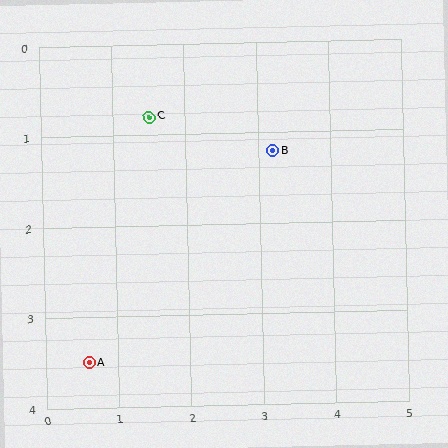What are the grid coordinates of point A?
Point A is at approximately (0.6, 3.5).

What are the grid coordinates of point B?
Point B is at approximately (3.2, 1.2).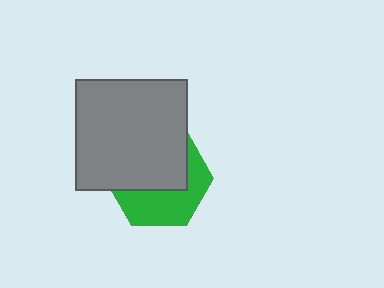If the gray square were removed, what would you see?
You would see the complete green hexagon.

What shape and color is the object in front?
The object in front is a gray square.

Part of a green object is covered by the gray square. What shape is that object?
It is a hexagon.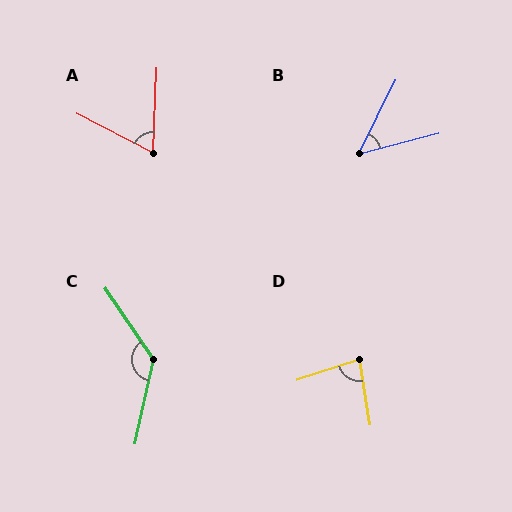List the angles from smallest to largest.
B (49°), A (65°), D (81°), C (133°).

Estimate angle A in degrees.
Approximately 65 degrees.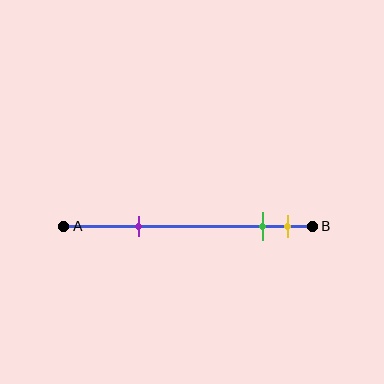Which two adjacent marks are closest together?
The green and yellow marks are the closest adjacent pair.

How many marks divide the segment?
There are 3 marks dividing the segment.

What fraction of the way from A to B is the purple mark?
The purple mark is approximately 30% (0.3) of the way from A to B.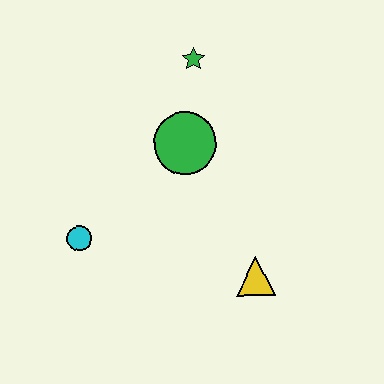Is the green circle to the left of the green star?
Yes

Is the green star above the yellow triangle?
Yes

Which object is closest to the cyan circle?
The green circle is closest to the cyan circle.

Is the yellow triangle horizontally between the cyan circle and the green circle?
No